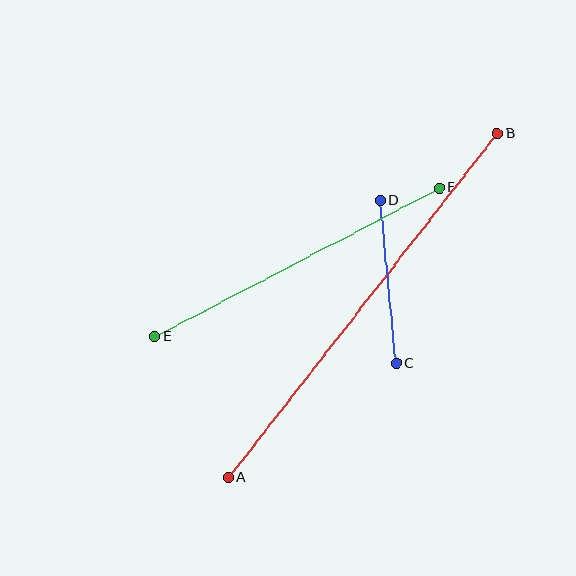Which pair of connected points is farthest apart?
Points A and B are farthest apart.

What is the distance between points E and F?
The distance is approximately 321 pixels.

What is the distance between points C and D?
The distance is approximately 164 pixels.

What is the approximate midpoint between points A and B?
The midpoint is at approximately (363, 306) pixels.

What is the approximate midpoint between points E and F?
The midpoint is at approximately (297, 262) pixels.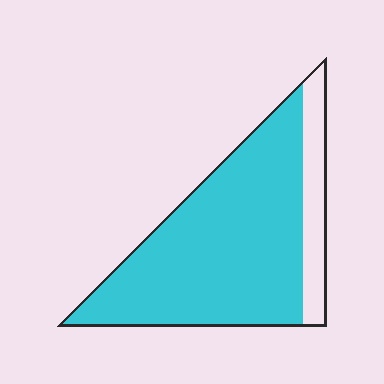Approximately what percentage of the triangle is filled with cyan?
Approximately 85%.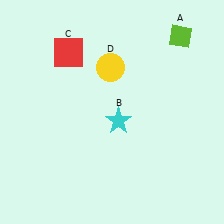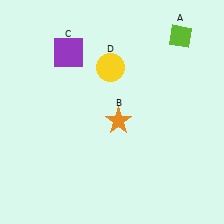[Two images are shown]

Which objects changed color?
B changed from cyan to orange. C changed from red to purple.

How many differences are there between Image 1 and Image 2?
There are 2 differences between the two images.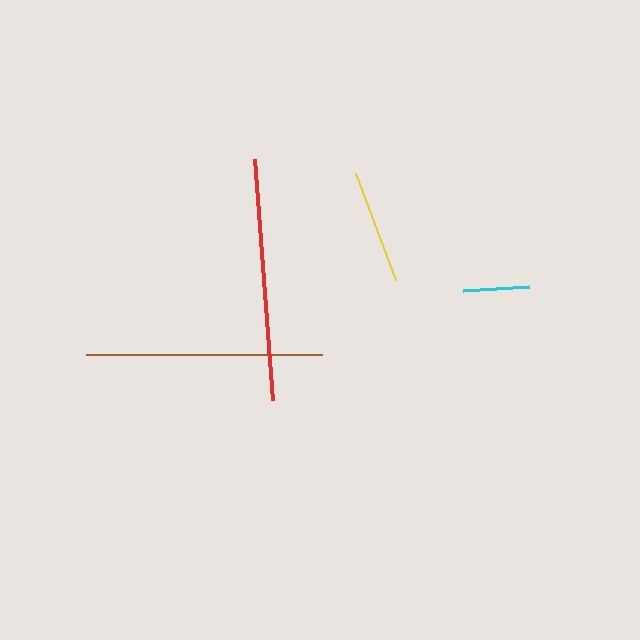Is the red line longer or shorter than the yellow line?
The red line is longer than the yellow line.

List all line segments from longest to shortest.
From longest to shortest: red, brown, yellow, cyan.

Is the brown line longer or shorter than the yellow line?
The brown line is longer than the yellow line.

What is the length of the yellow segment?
The yellow segment is approximately 114 pixels long.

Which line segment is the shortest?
The cyan line is the shortest at approximately 66 pixels.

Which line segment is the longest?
The red line is the longest at approximately 241 pixels.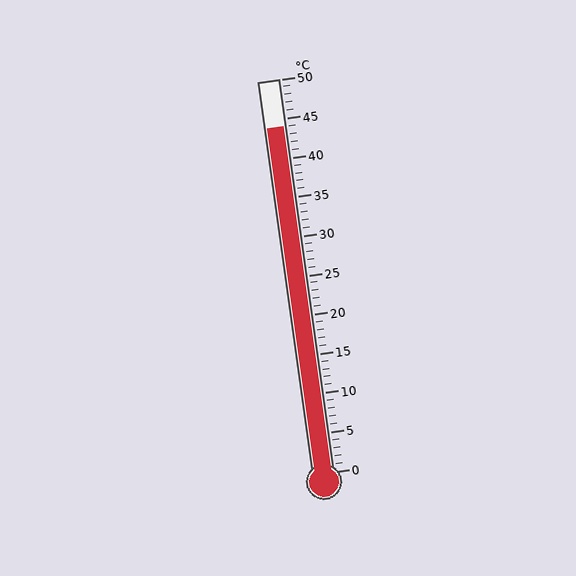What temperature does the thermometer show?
The thermometer shows approximately 44°C.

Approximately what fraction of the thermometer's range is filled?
The thermometer is filled to approximately 90% of its range.